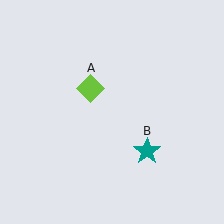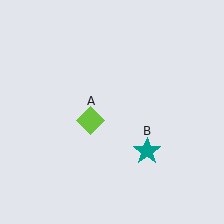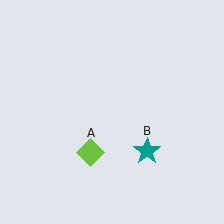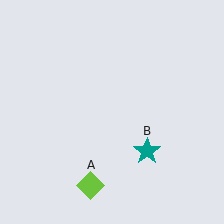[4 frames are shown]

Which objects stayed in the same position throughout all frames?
Teal star (object B) remained stationary.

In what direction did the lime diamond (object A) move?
The lime diamond (object A) moved down.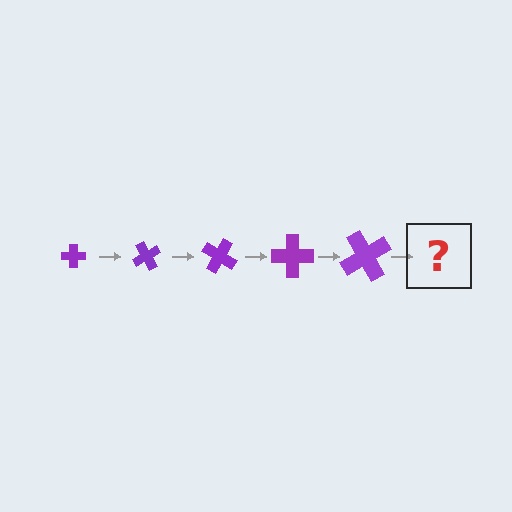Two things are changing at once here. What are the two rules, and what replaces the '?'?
The two rules are that the cross grows larger each step and it rotates 60 degrees each step. The '?' should be a cross, larger than the previous one and rotated 300 degrees from the start.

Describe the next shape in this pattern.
It should be a cross, larger than the previous one and rotated 300 degrees from the start.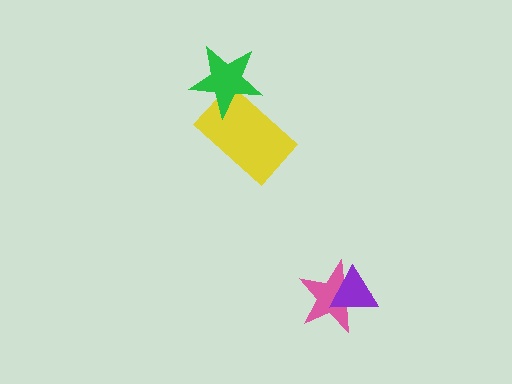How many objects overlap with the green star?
1 object overlaps with the green star.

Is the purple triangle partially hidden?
No, no other shape covers it.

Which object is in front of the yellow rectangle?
The green star is in front of the yellow rectangle.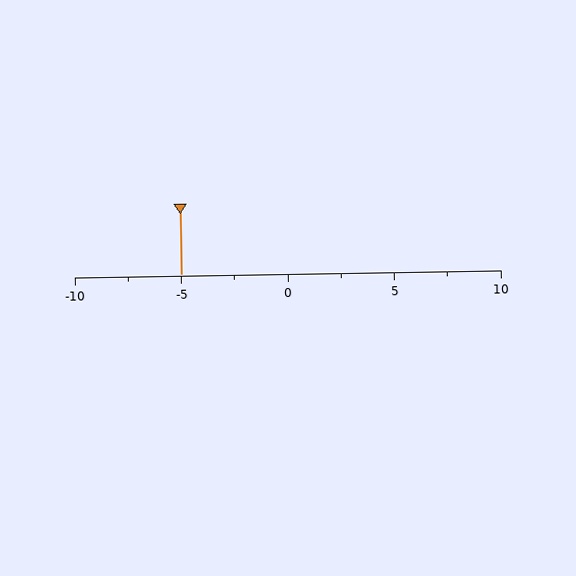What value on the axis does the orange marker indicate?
The marker indicates approximately -5.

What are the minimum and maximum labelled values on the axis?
The axis runs from -10 to 10.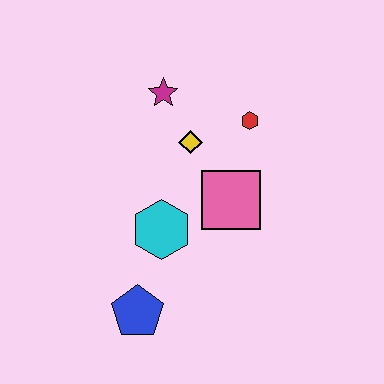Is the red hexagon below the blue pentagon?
No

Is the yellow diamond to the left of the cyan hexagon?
No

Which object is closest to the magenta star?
The yellow diamond is closest to the magenta star.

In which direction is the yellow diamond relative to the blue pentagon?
The yellow diamond is above the blue pentagon.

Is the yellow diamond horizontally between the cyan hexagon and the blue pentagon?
No